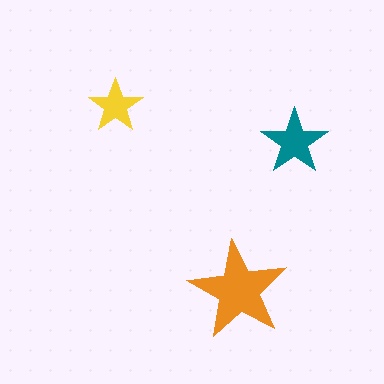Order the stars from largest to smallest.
the orange one, the teal one, the yellow one.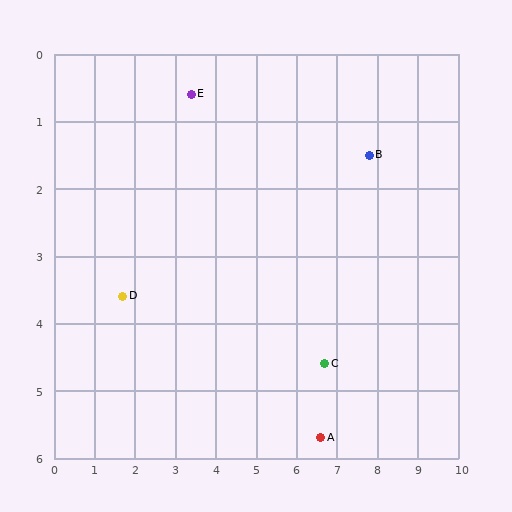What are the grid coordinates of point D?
Point D is at approximately (1.7, 3.6).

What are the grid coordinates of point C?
Point C is at approximately (6.7, 4.6).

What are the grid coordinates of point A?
Point A is at approximately (6.6, 5.7).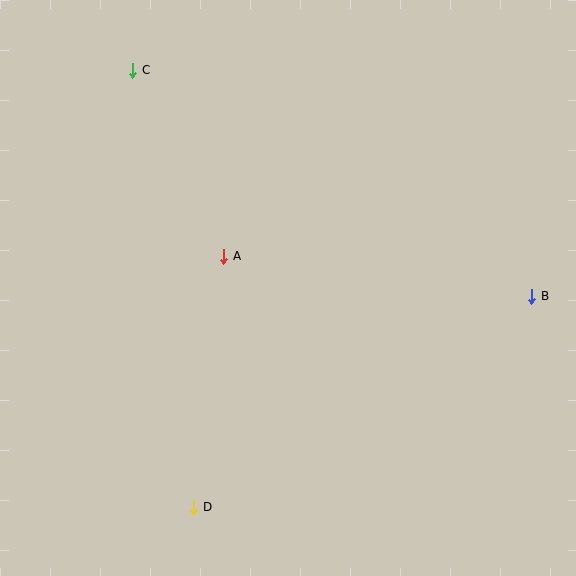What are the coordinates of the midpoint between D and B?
The midpoint between D and B is at (363, 402).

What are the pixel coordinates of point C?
Point C is at (133, 70).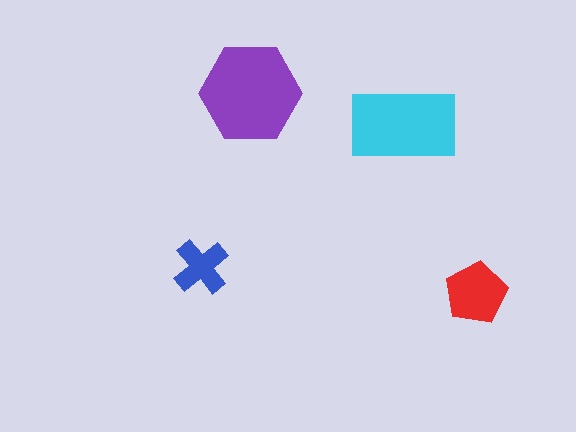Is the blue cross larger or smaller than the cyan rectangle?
Smaller.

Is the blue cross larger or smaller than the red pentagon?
Smaller.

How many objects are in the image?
There are 4 objects in the image.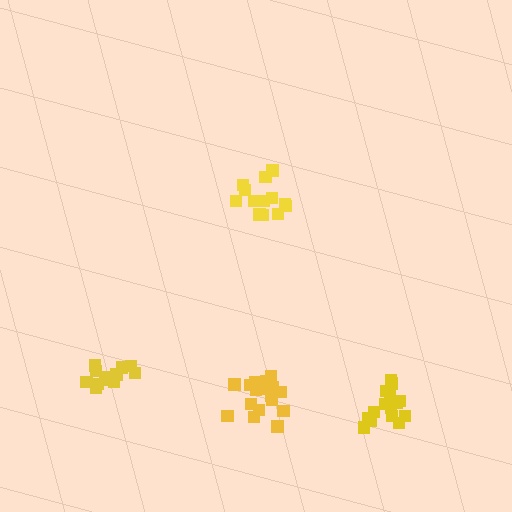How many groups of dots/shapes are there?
There are 4 groups.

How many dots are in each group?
Group 1: 14 dots, Group 2: 13 dots, Group 3: 18 dots, Group 4: 15 dots (60 total).